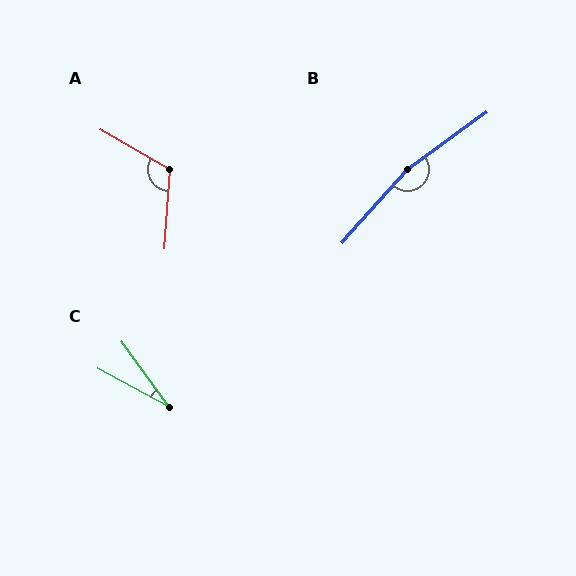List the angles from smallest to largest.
C (26°), A (116°), B (167°).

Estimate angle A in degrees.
Approximately 116 degrees.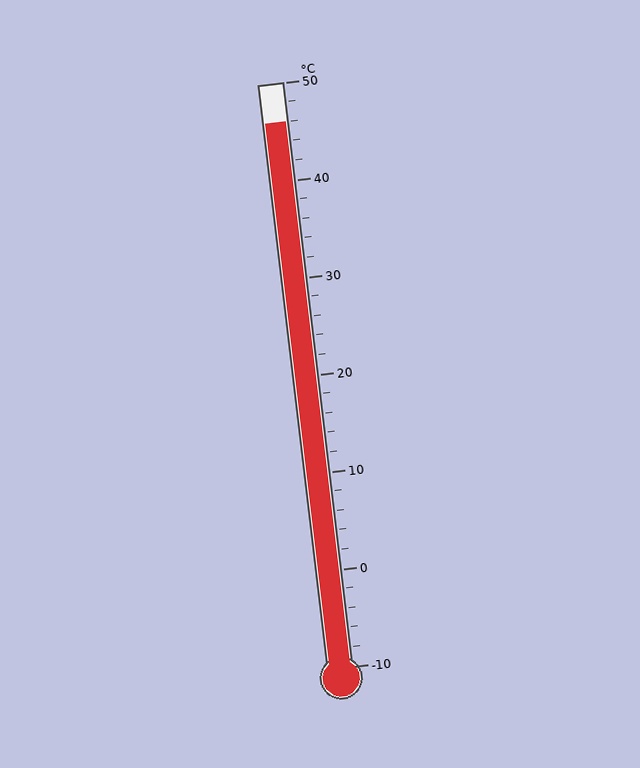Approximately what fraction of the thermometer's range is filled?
The thermometer is filled to approximately 95% of its range.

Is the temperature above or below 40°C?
The temperature is above 40°C.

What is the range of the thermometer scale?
The thermometer scale ranges from -10°C to 50°C.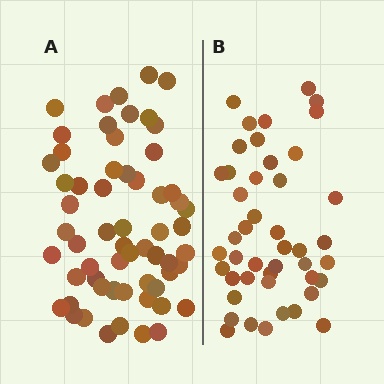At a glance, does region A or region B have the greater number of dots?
Region A (the left region) has more dots.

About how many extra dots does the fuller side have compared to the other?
Region A has approximately 15 more dots than region B.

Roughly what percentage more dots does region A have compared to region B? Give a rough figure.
About 35% more.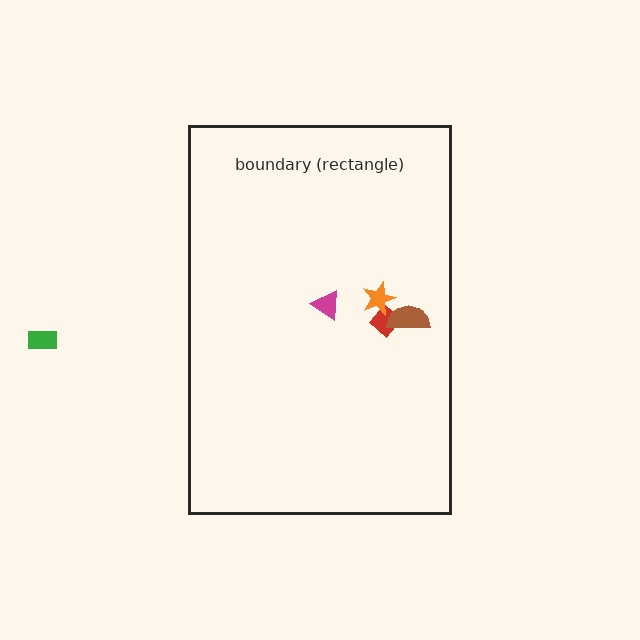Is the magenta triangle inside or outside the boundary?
Inside.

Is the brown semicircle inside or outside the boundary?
Inside.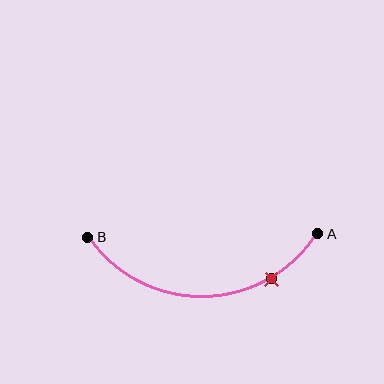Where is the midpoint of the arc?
The arc midpoint is the point on the curve farthest from the straight line joining A and B. It sits below that line.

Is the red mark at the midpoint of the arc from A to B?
No. The red mark lies on the arc but is closer to endpoint A. The arc midpoint would be at the point on the curve equidistant along the arc from both A and B.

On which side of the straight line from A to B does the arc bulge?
The arc bulges below the straight line connecting A and B.